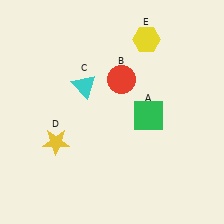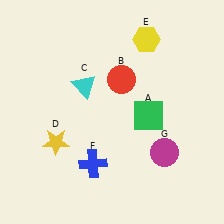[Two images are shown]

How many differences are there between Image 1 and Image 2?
There are 2 differences between the two images.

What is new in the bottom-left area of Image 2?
A blue cross (F) was added in the bottom-left area of Image 2.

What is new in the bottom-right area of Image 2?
A magenta circle (G) was added in the bottom-right area of Image 2.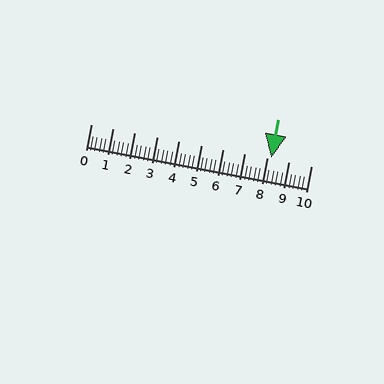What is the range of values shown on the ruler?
The ruler shows values from 0 to 10.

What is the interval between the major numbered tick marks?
The major tick marks are spaced 1 units apart.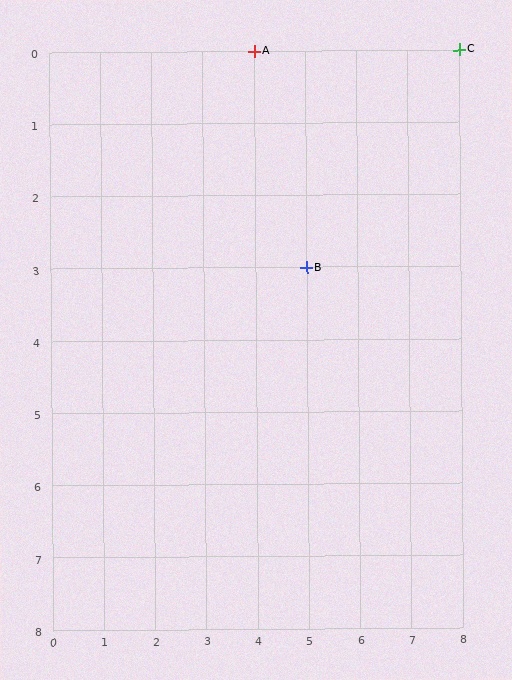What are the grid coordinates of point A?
Point A is at grid coordinates (4, 0).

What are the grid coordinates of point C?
Point C is at grid coordinates (8, 0).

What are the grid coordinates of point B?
Point B is at grid coordinates (5, 3).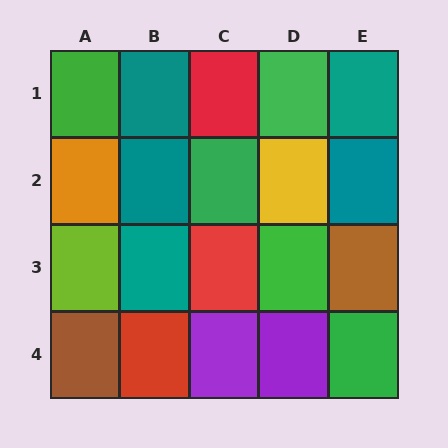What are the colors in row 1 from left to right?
Green, teal, red, green, teal.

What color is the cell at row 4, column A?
Brown.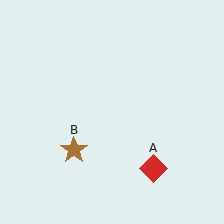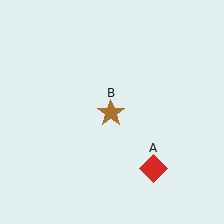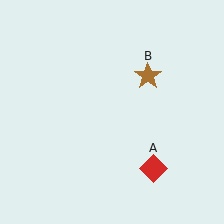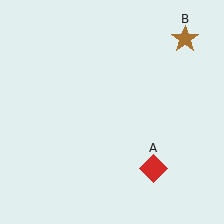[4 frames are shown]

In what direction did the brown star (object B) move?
The brown star (object B) moved up and to the right.